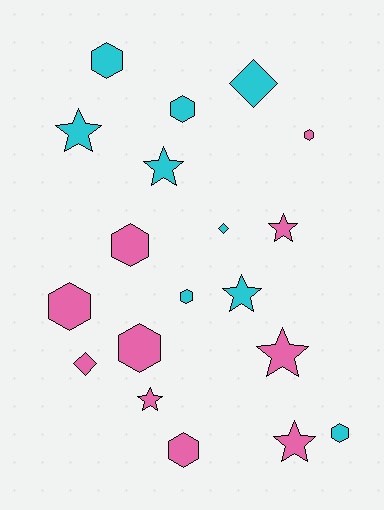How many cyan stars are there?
There are 3 cyan stars.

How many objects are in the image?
There are 19 objects.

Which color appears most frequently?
Pink, with 10 objects.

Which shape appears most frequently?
Hexagon, with 9 objects.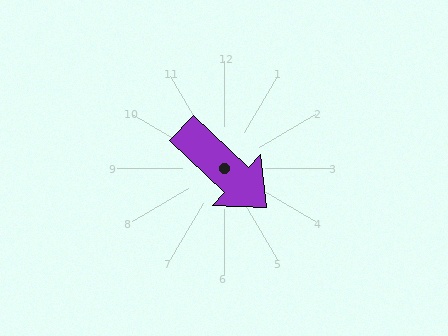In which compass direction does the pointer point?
Southeast.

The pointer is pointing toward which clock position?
Roughly 4 o'clock.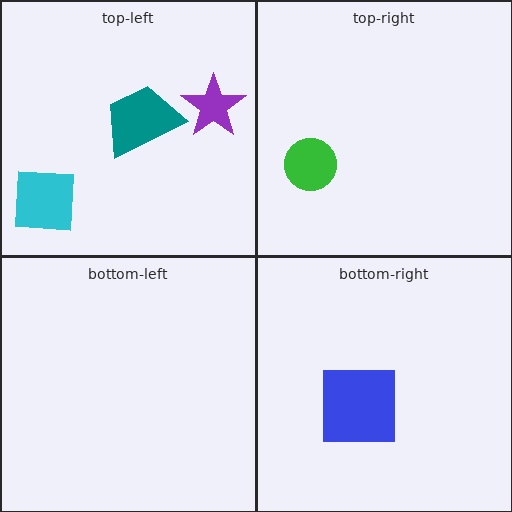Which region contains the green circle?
The top-right region.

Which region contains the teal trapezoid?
The top-left region.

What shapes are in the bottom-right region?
The blue square.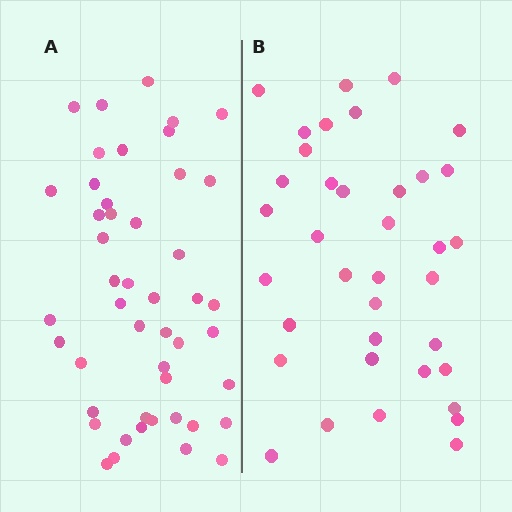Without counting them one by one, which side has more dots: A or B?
Region A (the left region) has more dots.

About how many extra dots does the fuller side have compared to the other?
Region A has roughly 10 or so more dots than region B.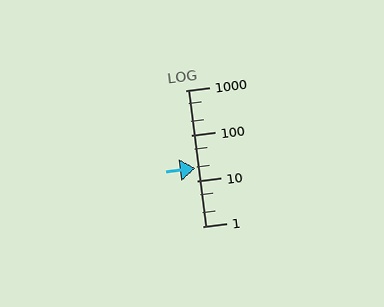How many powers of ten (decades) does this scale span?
The scale spans 3 decades, from 1 to 1000.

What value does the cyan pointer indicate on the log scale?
The pointer indicates approximately 19.